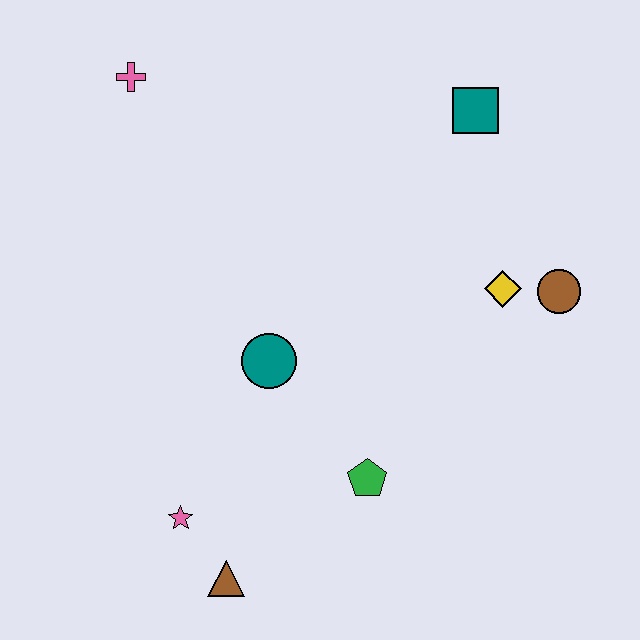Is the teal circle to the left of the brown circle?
Yes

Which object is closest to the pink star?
The brown triangle is closest to the pink star.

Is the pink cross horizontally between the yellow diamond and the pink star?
No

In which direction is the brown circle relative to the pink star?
The brown circle is to the right of the pink star.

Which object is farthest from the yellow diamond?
The pink cross is farthest from the yellow diamond.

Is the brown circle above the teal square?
No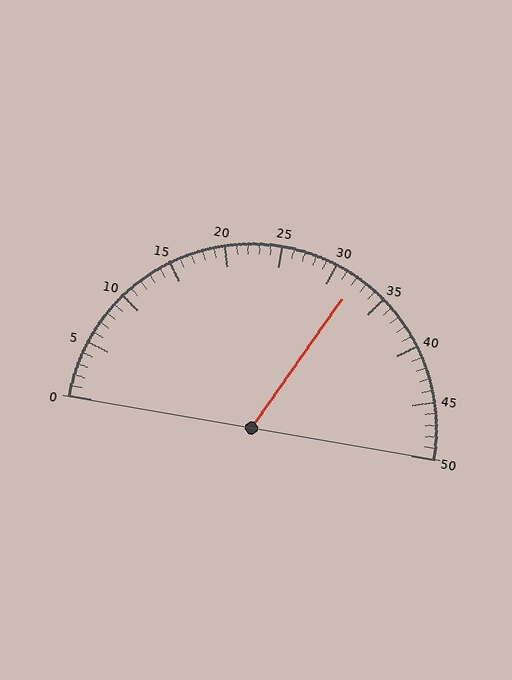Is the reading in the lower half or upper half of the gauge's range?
The reading is in the upper half of the range (0 to 50).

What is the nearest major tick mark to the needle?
The nearest major tick mark is 30.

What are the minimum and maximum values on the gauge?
The gauge ranges from 0 to 50.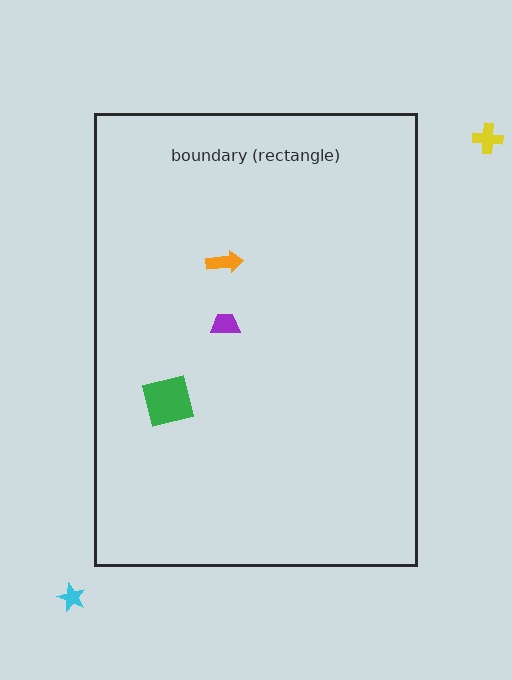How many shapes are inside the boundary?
3 inside, 2 outside.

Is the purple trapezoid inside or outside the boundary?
Inside.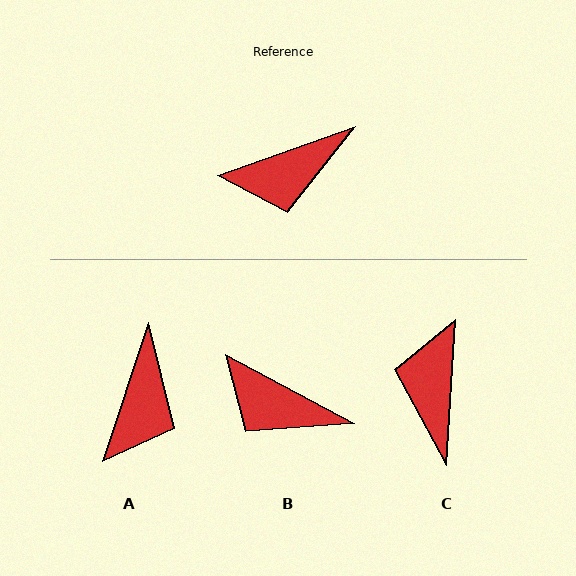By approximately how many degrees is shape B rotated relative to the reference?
Approximately 48 degrees clockwise.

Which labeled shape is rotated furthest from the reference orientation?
C, about 113 degrees away.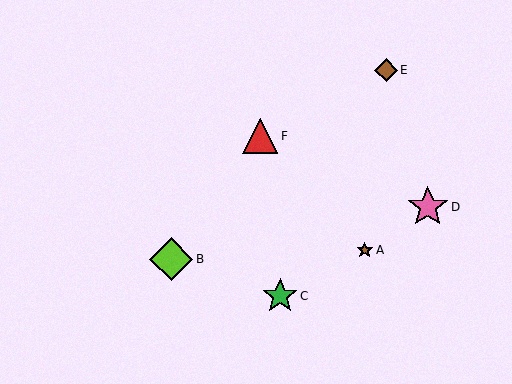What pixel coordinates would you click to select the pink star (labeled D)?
Click at (428, 207) to select the pink star D.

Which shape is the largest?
The lime diamond (labeled B) is the largest.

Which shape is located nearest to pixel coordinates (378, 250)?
The brown star (labeled A) at (365, 250) is nearest to that location.